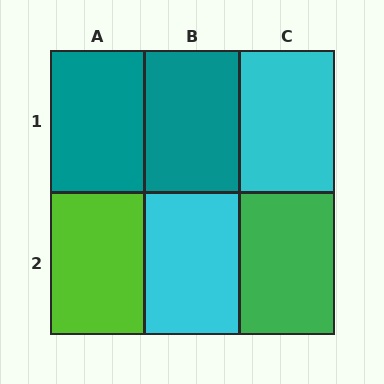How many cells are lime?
1 cell is lime.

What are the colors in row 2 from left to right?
Lime, cyan, green.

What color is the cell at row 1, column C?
Cyan.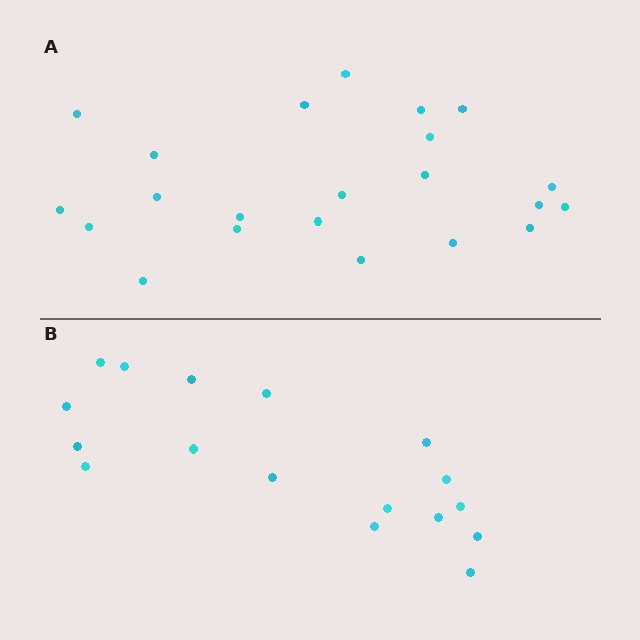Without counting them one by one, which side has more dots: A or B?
Region A (the top region) has more dots.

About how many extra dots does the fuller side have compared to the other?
Region A has about 5 more dots than region B.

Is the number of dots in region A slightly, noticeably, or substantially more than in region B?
Region A has noticeably more, but not dramatically so. The ratio is roughly 1.3 to 1.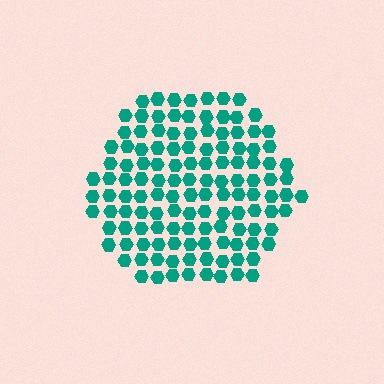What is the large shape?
The large shape is a hexagon.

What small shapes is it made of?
It is made of small hexagons.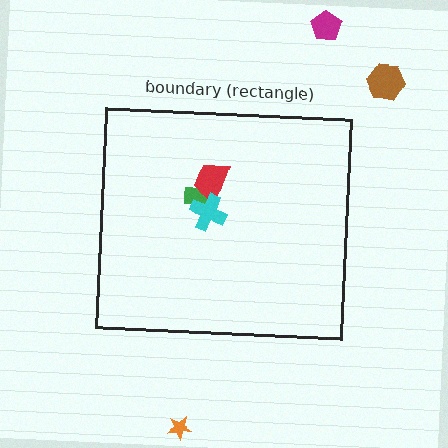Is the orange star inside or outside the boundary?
Outside.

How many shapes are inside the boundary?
3 inside, 3 outside.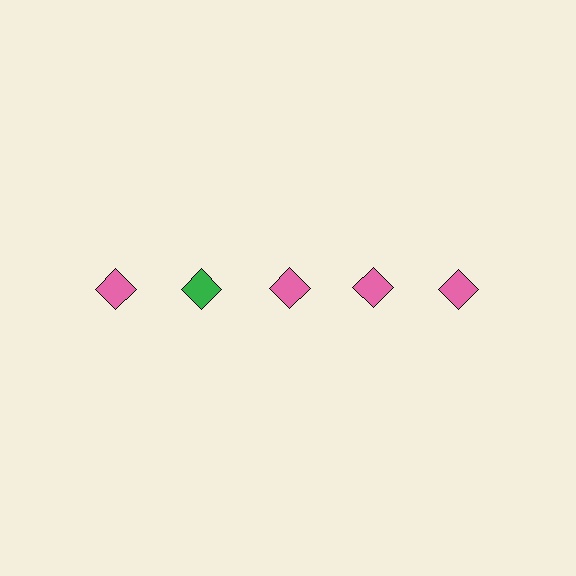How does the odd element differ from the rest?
It has a different color: green instead of pink.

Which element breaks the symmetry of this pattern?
The green diamond in the top row, second from left column breaks the symmetry. All other shapes are pink diamonds.